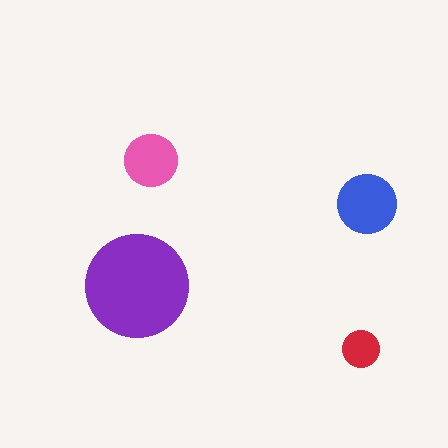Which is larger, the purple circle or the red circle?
The purple one.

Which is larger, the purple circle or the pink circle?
The purple one.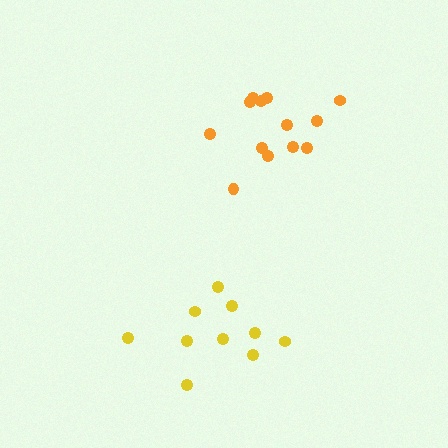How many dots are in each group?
Group 1: 10 dots, Group 2: 13 dots (23 total).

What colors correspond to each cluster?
The clusters are colored: yellow, orange.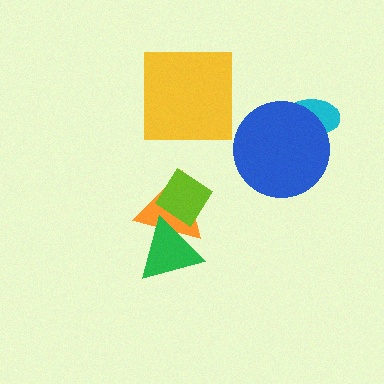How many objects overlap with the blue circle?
1 object overlaps with the blue circle.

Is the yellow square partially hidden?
No, no other shape covers it.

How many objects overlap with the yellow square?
0 objects overlap with the yellow square.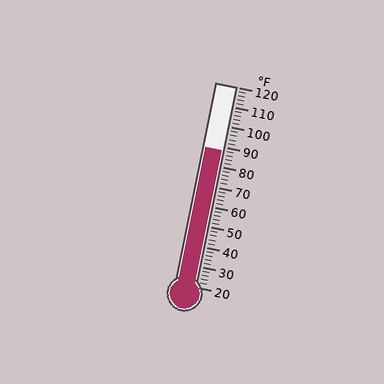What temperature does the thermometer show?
The thermometer shows approximately 88°F.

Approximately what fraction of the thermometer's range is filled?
The thermometer is filled to approximately 70% of its range.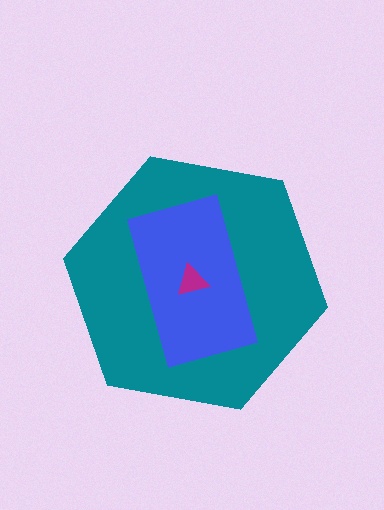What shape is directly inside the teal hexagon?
The blue rectangle.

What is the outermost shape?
The teal hexagon.